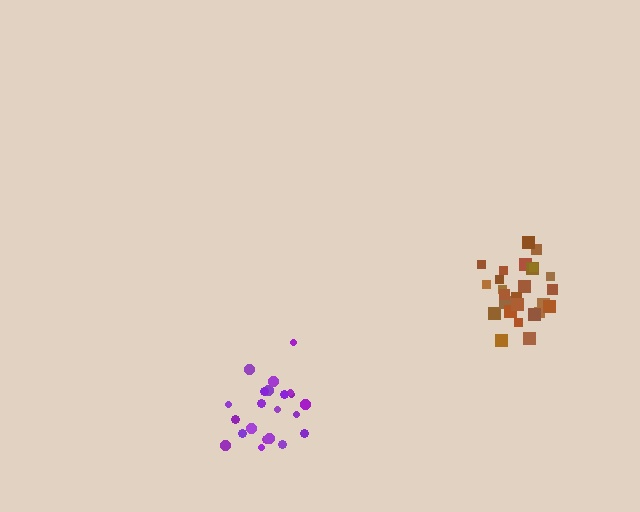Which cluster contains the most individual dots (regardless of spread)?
Brown (26).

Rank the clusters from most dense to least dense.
brown, purple.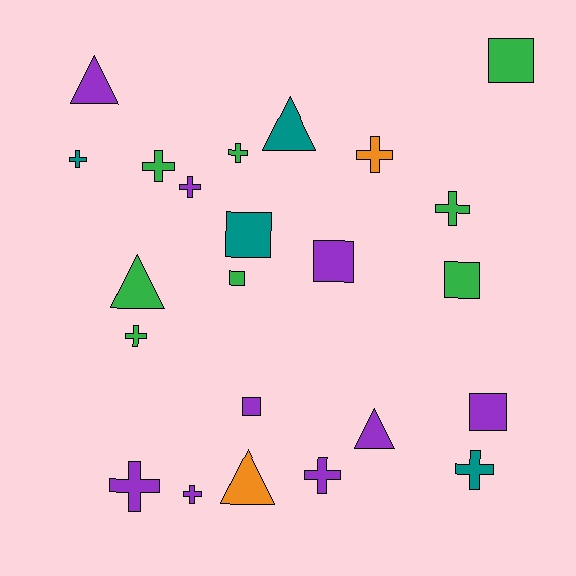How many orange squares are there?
There are no orange squares.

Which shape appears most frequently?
Cross, with 11 objects.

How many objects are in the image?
There are 23 objects.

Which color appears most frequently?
Purple, with 9 objects.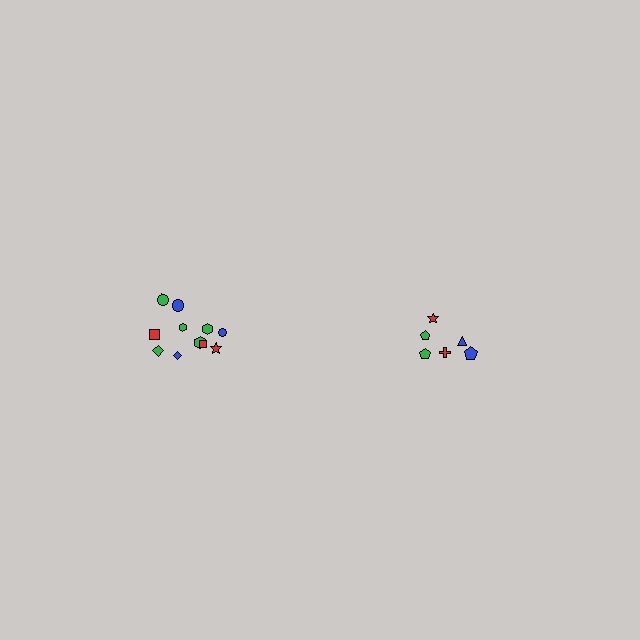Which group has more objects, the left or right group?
The left group.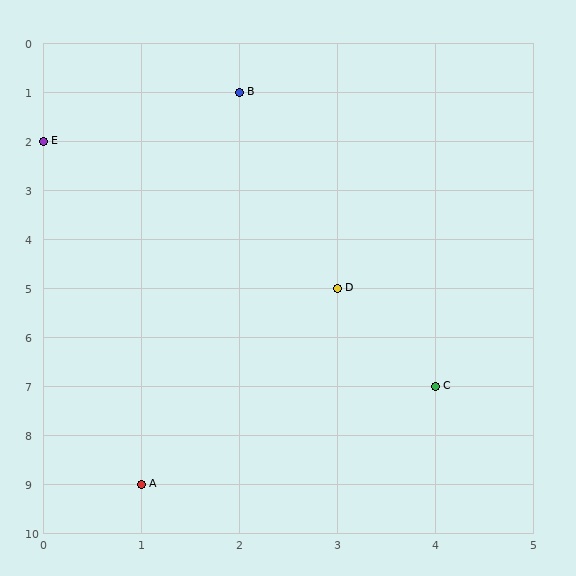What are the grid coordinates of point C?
Point C is at grid coordinates (4, 7).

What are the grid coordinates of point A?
Point A is at grid coordinates (1, 9).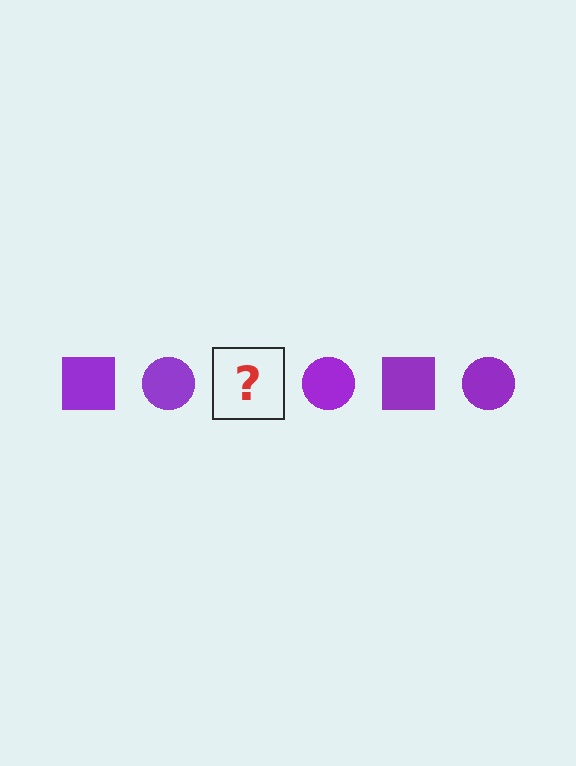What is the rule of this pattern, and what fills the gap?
The rule is that the pattern cycles through square, circle shapes in purple. The gap should be filled with a purple square.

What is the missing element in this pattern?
The missing element is a purple square.